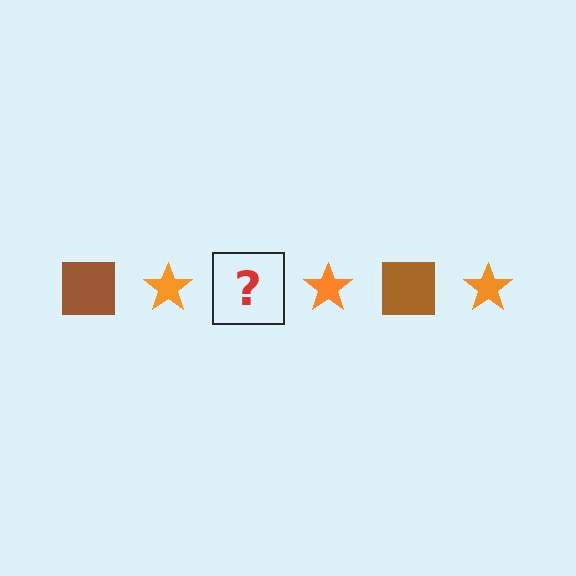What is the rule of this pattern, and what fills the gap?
The rule is that the pattern alternates between brown square and orange star. The gap should be filled with a brown square.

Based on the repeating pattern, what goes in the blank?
The blank should be a brown square.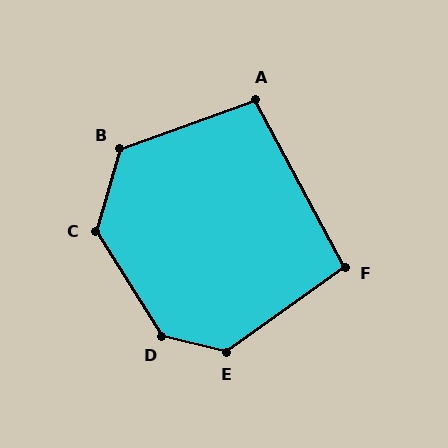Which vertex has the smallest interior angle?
F, at approximately 98 degrees.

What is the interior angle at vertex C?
Approximately 132 degrees (obtuse).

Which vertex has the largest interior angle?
D, at approximately 136 degrees.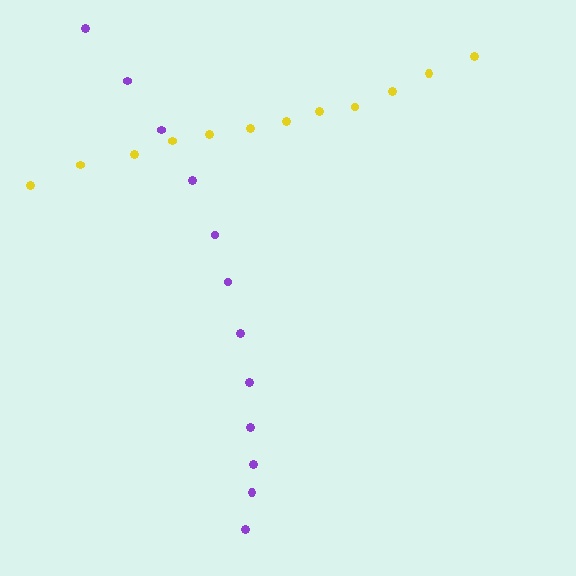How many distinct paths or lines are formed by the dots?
There are 2 distinct paths.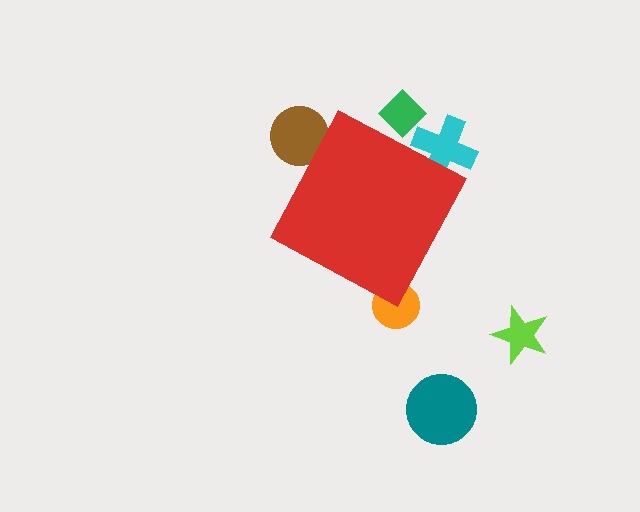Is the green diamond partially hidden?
Yes, the green diamond is partially hidden behind the red diamond.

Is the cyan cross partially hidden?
Yes, the cyan cross is partially hidden behind the red diamond.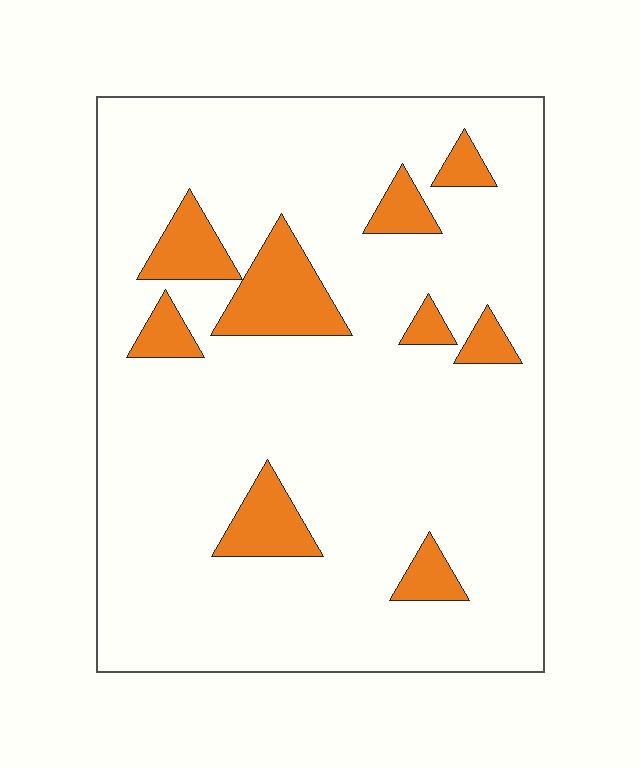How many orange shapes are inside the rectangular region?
9.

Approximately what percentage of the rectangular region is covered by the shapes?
Approximately 15%.